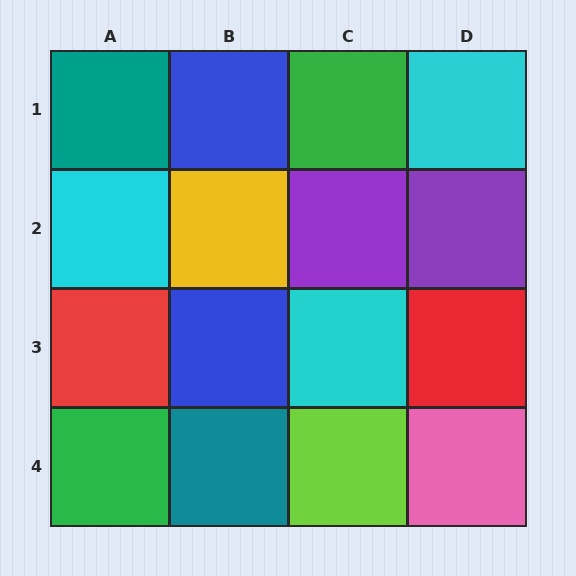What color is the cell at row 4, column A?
Green.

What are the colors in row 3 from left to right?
Red, blue, cyan, red.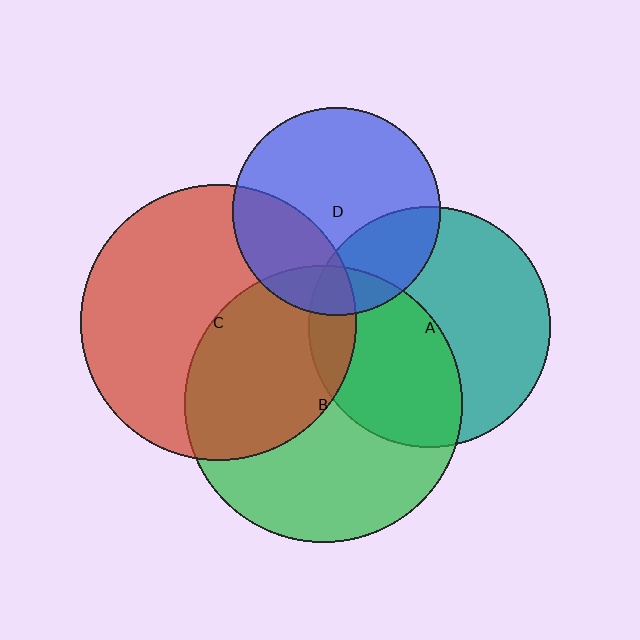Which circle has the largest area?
Circle B (green).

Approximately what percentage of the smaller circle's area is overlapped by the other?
Approximately 45%.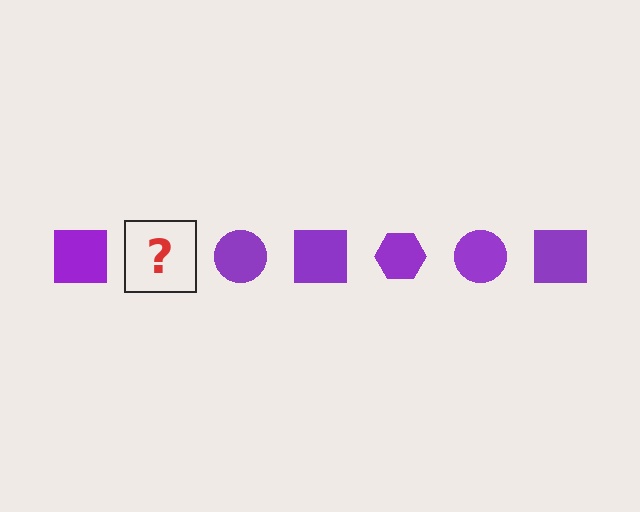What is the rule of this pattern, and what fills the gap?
The rule is that the pattern cycles through square, hexagon, circle shapes in purple. The gap should be filled with a purple hexagon.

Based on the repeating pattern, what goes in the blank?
The blank should be a purple hexagon.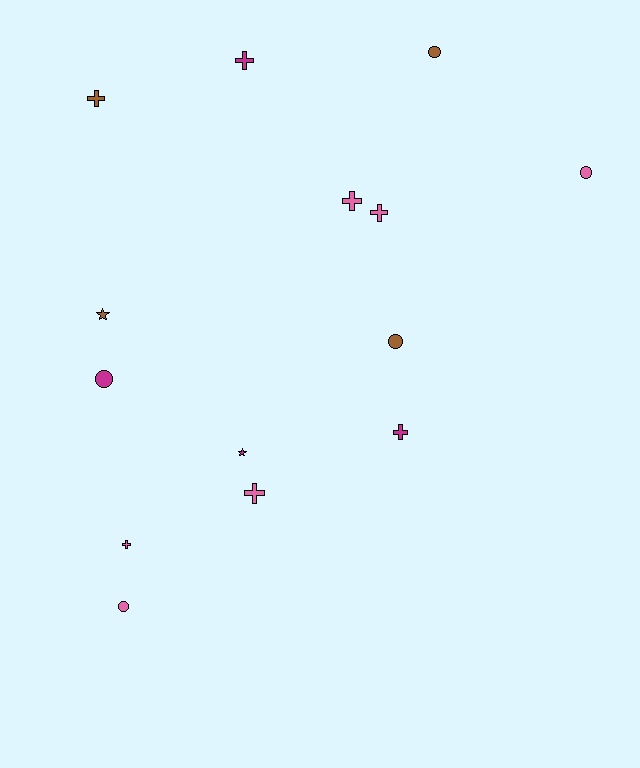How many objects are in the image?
There are 14 objects.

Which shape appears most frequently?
Cross, with 7 objects.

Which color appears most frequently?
Pink, with 6 objects.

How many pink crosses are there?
There are 4 pink crosses.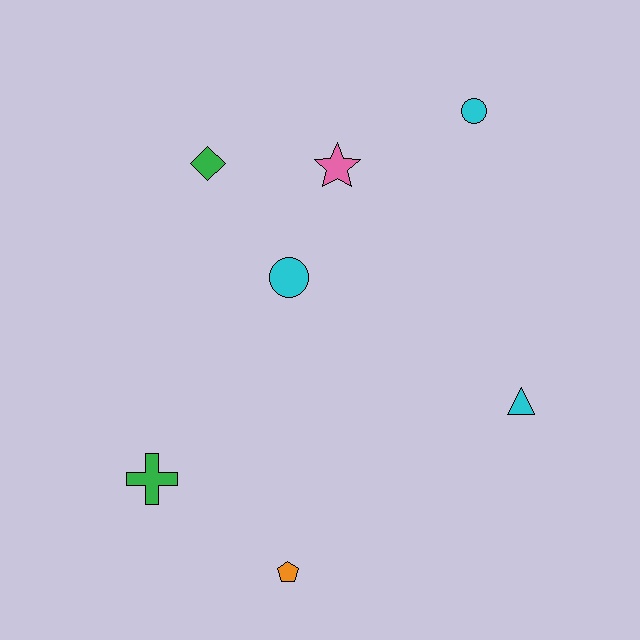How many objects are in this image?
There are 7 objects.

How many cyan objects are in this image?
There are 3 cyan objects.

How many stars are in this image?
There is 1 star.